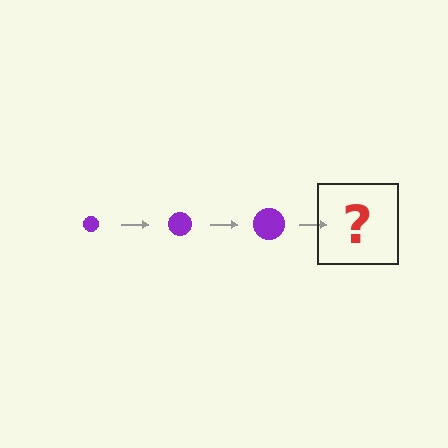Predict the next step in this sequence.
The next step is a purple circle, larger than the previous one.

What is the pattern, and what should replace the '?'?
The pattern is that the circle gets progressively larger each step. The '?' should be a purple circle, larger than the previous one.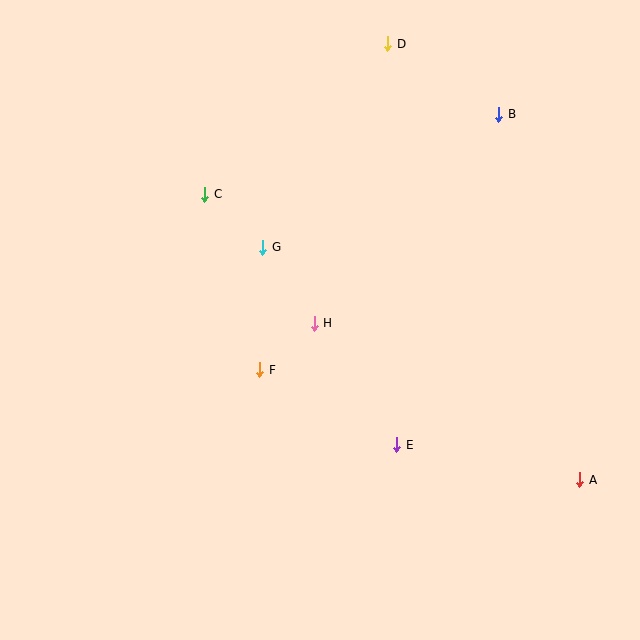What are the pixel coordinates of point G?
Point G is at (263, 247).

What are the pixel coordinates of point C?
Point C is at (205, 194).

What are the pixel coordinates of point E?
Point E is at (397, 445).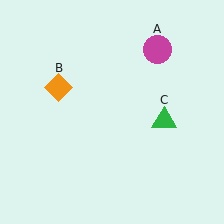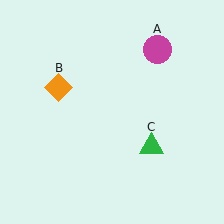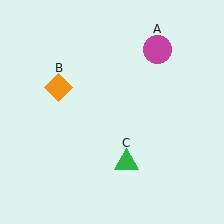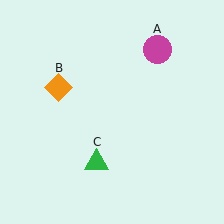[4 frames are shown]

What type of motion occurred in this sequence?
The green triangle (object C) rotated clockwise around the center of the scene.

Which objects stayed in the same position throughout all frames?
Magenta circle (object A) and orange diamond (object B) remained stationary.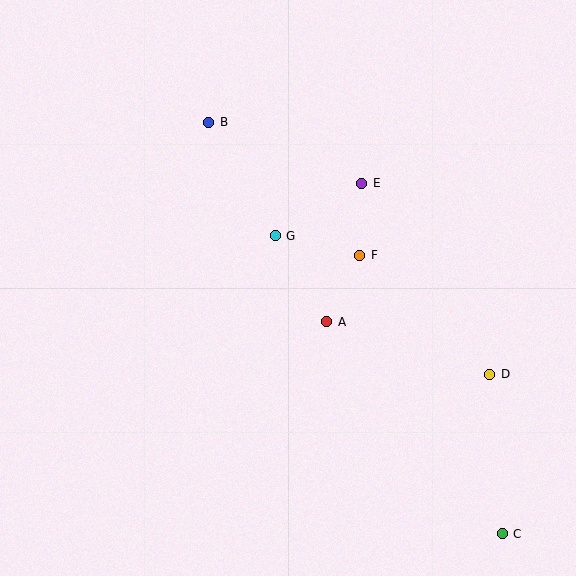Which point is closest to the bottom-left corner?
Point A is closest to the bottom-left corner.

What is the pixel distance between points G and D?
The distance between G and D is 255 pixels.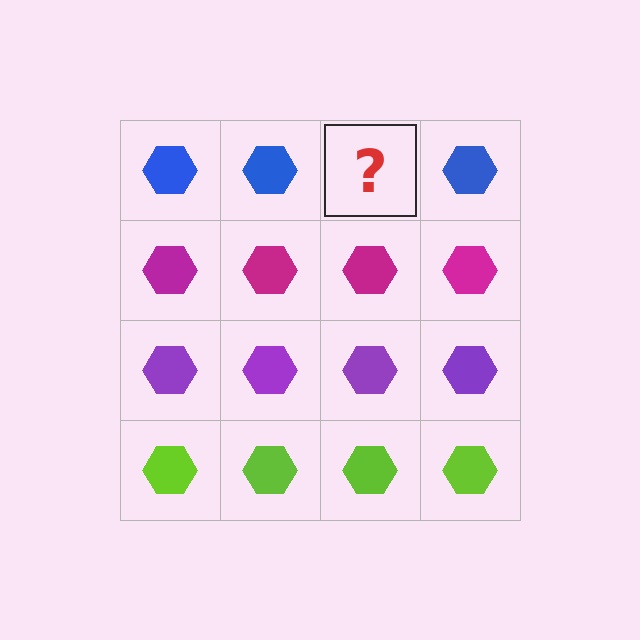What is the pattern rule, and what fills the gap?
The rule is that each row has a consistent color. The gap should be filled with a blue hexagon.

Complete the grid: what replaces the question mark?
The question mark should be replaced with a blue hexagon.